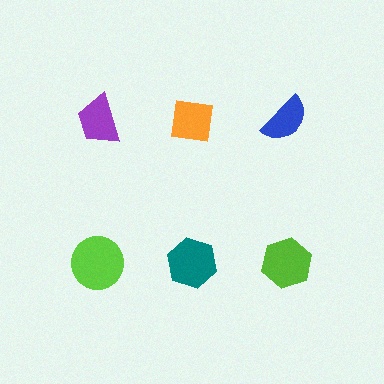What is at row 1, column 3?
A blue semicircle.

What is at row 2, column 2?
A teal hexagon.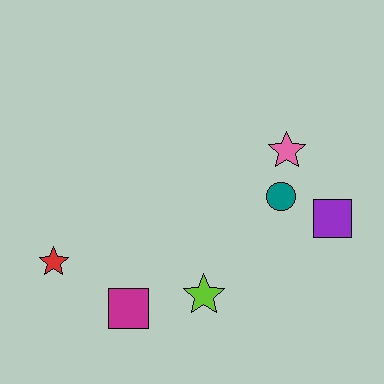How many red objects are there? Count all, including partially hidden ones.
There is 1 red object.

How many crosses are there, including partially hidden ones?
There are no crosses.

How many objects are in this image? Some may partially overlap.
There are 6 objects.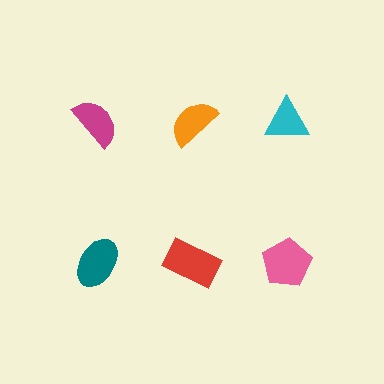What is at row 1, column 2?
An orange semicircle.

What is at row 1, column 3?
A cyan triangle.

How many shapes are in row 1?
3 shapes.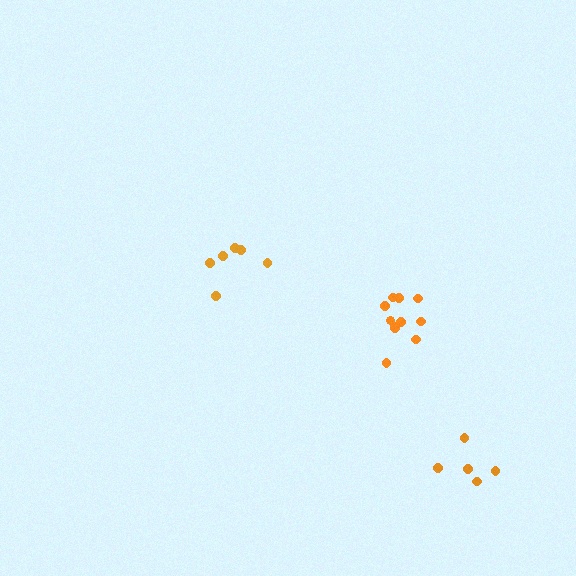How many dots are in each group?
Group 1: 11 dots, Group 2: 6 dots, Group 3: 5 dots (22 total).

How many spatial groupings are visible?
There are 3 spatial groupings.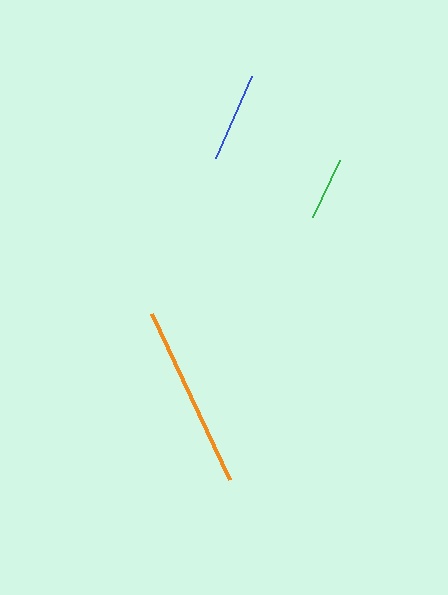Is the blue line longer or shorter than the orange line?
The orange line is longer than the blue line.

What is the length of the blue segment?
The blue segment is approximately 89 pixels long.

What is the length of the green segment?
The green segment is approximately 63 pixels long.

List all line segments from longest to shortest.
From longest to shortest: orange, blue, green.